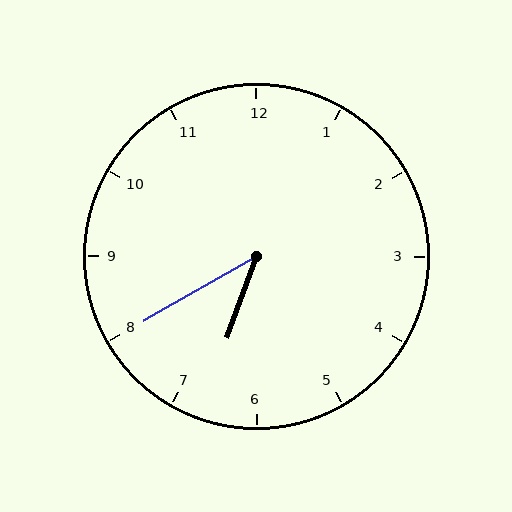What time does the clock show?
6:40.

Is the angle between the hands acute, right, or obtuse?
It is acute.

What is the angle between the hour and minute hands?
Approximately 40 degrees.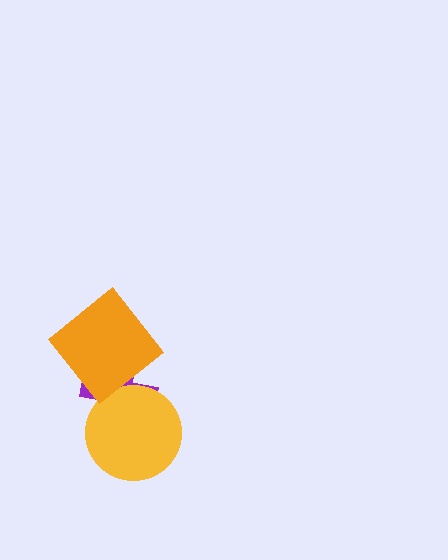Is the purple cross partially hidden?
Yes, it is partially covered by another shape.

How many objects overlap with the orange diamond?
1 object overlaps with the orange diamond.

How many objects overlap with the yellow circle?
1 object overlaps with the yellow circle.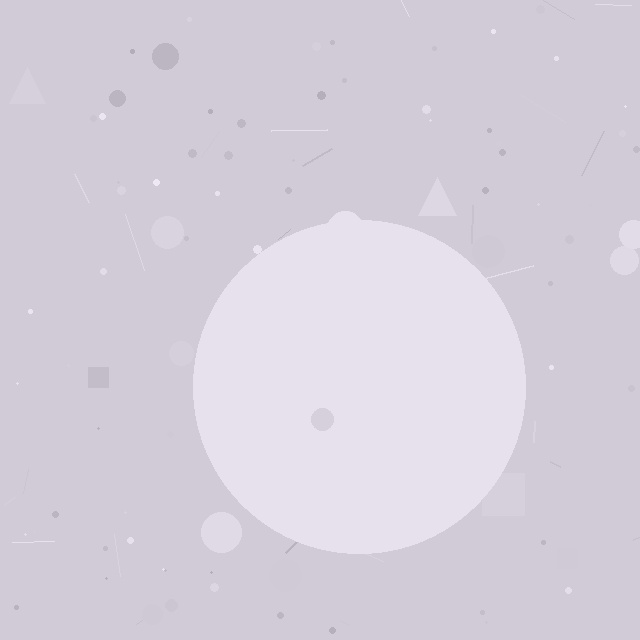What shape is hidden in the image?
A circle is hidden in the image.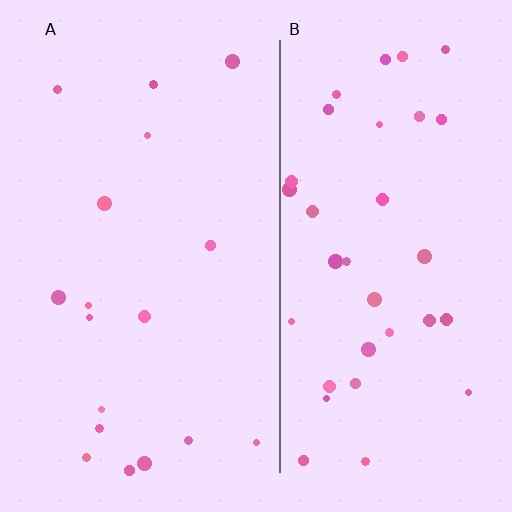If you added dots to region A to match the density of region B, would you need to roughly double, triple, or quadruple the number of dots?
Approximately double.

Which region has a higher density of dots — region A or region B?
B (the right).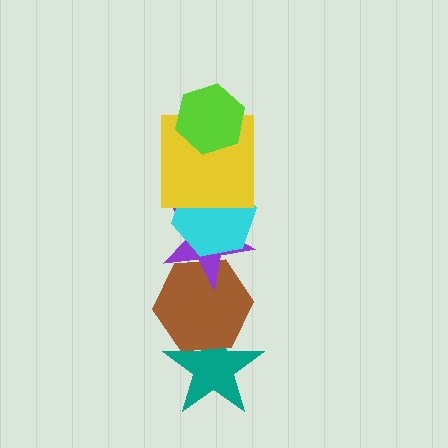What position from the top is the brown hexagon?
The brown hexagon is 5th from the top.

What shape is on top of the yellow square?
The lime hexagon is on top of the yellow square.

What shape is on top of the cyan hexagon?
The yellow square is on top of the cyan hexagon.